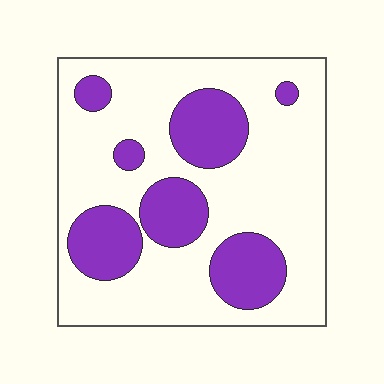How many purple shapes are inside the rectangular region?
7.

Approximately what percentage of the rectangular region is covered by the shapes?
Approximately 30%.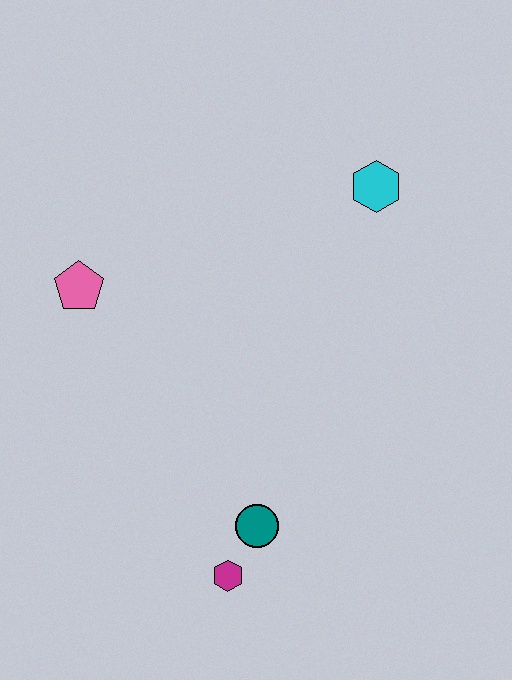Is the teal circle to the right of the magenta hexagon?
Yes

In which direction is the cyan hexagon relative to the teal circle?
The cyan hexagon is above the teal circle.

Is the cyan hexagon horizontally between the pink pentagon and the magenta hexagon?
No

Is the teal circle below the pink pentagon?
Yes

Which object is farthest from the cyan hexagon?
The magenta hexagon is farthest from the cyan hexagon.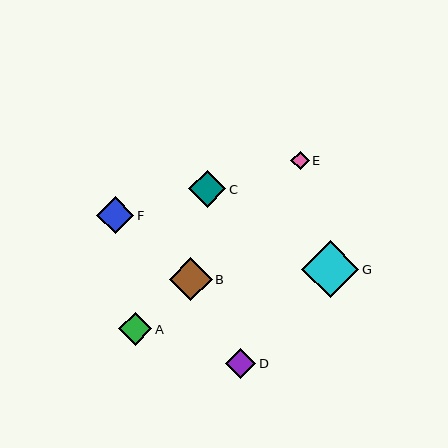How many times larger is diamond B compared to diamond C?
Diamond B is approximately 1.1 times the size of diamond C.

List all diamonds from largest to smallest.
From largest to smallest: G, B, C, F, A, D, E.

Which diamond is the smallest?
Diamond E is the smallest with a size of approximately 18 pixels.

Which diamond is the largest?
Diamond G is the largest with a size of approximately 57 pixels.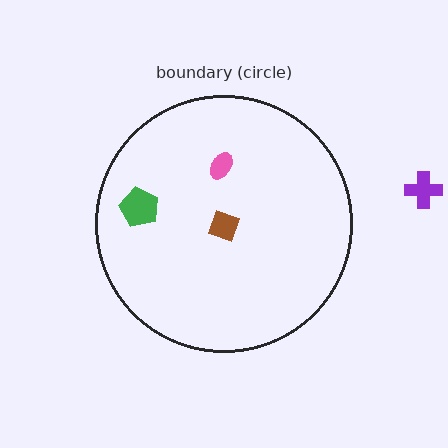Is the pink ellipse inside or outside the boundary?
Inside.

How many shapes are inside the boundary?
3 inside, 1 outside.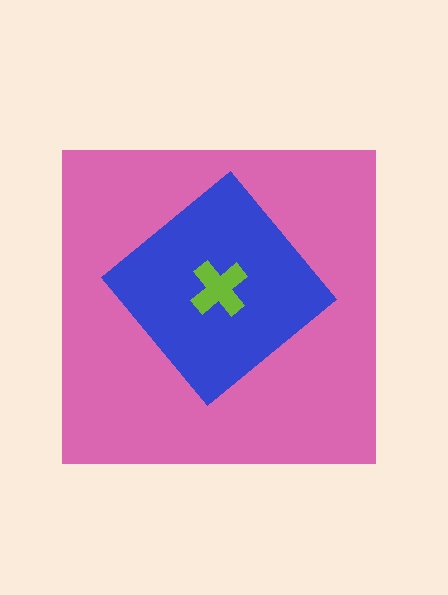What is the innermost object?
The lime cross.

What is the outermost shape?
The pink square.